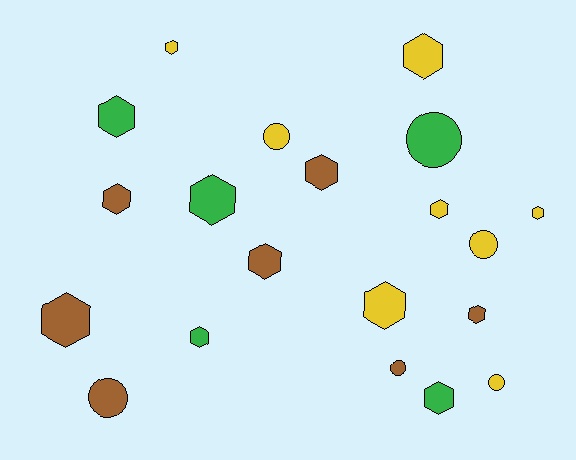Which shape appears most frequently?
Hexagon, with 14 objects.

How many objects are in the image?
There are 20 objects.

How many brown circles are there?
There are 2 brown circles.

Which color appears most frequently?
Yellow, with 8 objects.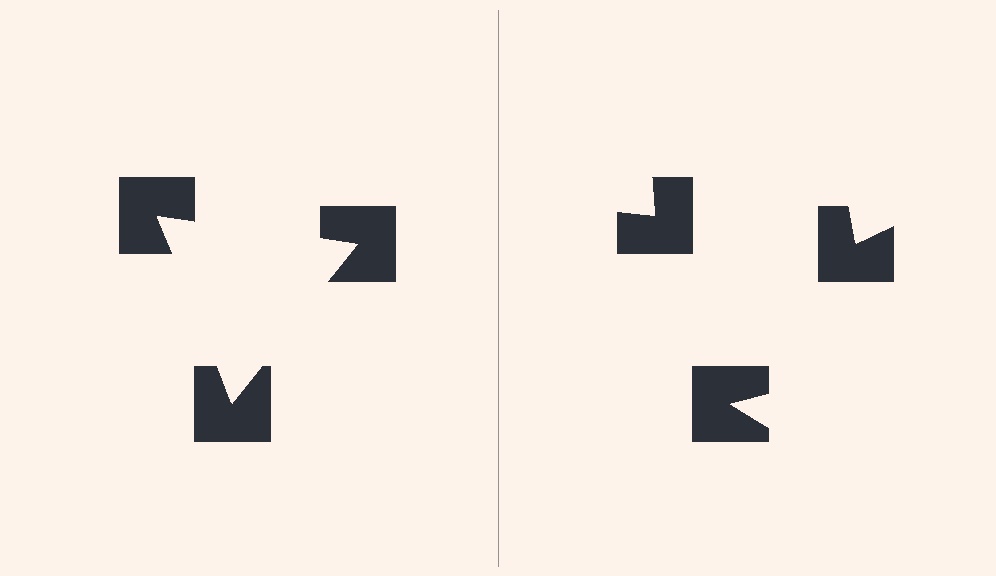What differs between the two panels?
The notched squares are positioned identically on both sides; only the wedge orientations differ. On the left they align to a triangle; on the right they are misaligned.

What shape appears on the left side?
An illusory triangle.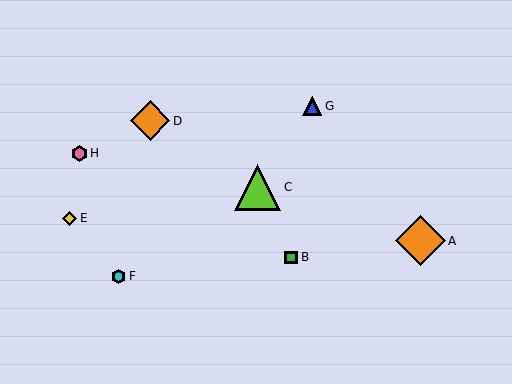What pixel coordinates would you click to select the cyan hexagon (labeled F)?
Click at (119, 276) to select the cyan hexagon F.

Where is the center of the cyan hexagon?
The center of the cyan hexagon is at (119, 276).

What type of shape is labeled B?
Shape B is a green square.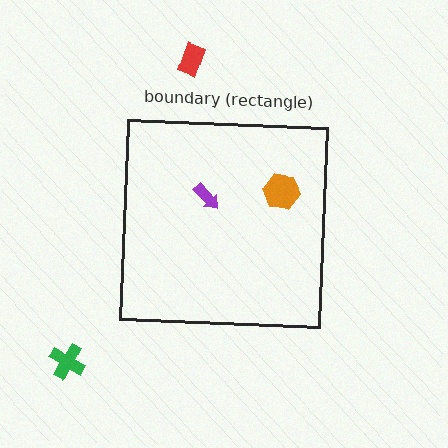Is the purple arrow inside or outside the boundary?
Inside.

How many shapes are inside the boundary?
2 inside, 2 outside.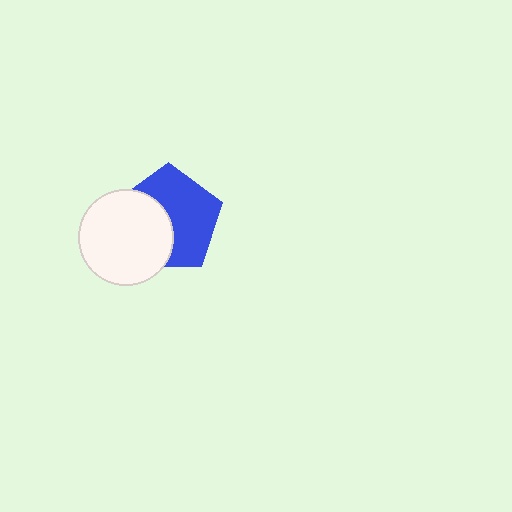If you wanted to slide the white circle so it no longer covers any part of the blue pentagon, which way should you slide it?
Slide it left — that is the most direct way to separate the two shapes.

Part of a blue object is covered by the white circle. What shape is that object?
It is a pentagon.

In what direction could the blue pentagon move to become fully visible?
The blue pentagon could move right. That would shift it out from behind the white circle entirely.